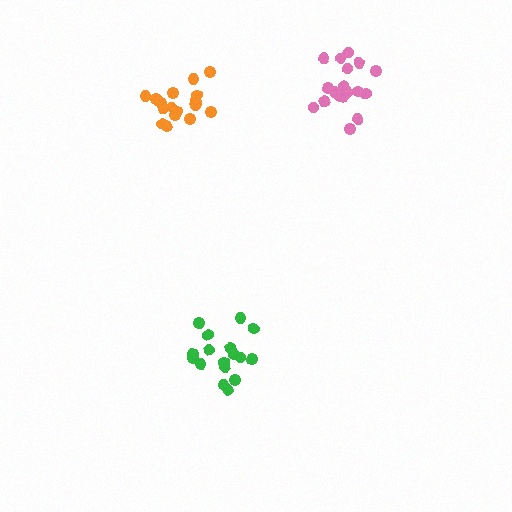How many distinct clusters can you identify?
There are 3 distinct clusters.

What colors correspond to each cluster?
The clusters are colored: orange, green, pink.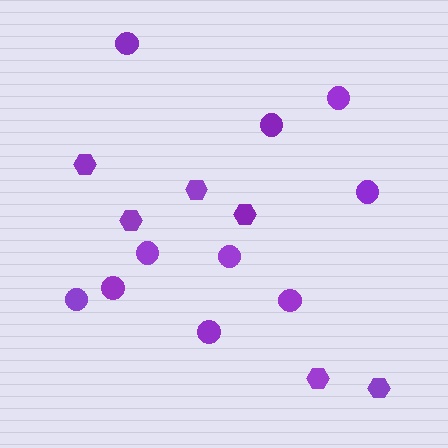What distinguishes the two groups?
There are 2 groups: one group of hexagons (6) and one group of circles (10).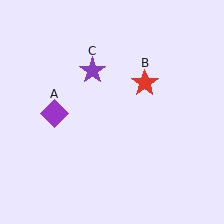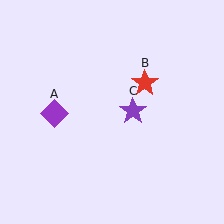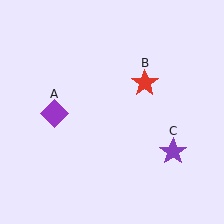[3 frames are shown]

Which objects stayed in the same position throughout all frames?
Purple diamond (object A) and red star (object B) remained stationary.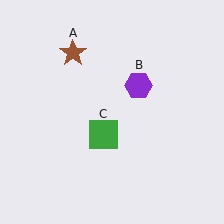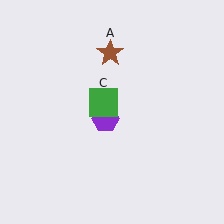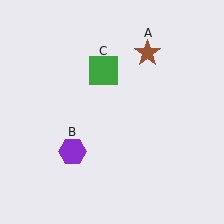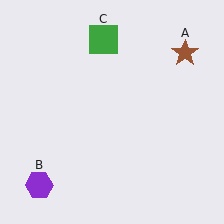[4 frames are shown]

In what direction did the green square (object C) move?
The green square (object C) moved up.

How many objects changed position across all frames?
3 objects changed position: brown star (object A), purple hexagon (object B), green square (object C).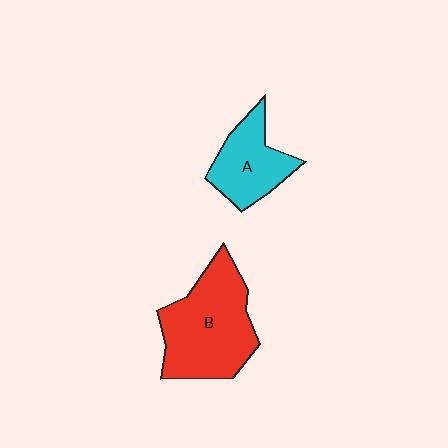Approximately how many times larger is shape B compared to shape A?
Approximately 1.7 times.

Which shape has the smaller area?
Shape A (cyan).